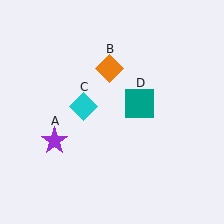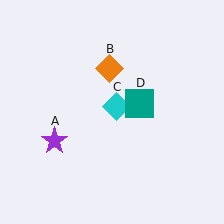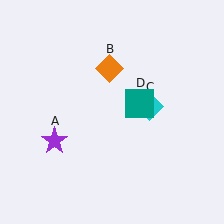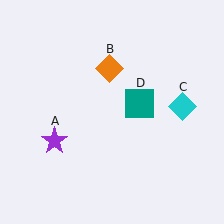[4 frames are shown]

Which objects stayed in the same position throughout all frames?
Purple star (object A) and orange diamond (object B) and teal square (object D) remained stationary.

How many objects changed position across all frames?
1 object changed position: cyan diamond (object C).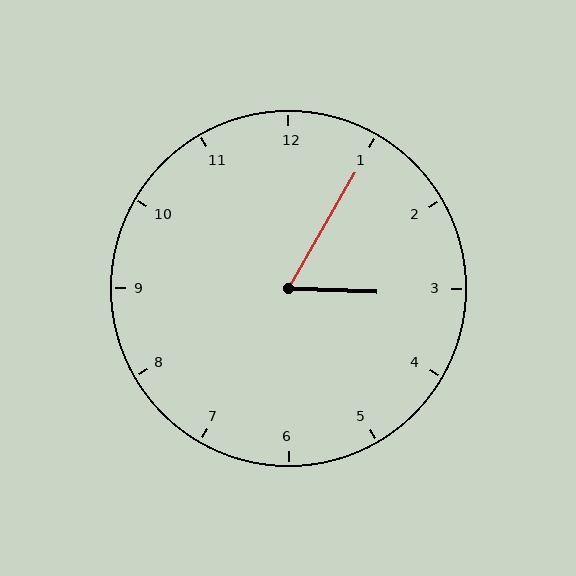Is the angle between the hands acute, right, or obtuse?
It is acute.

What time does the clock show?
3:05.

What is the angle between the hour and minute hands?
Approximately 62 degrees.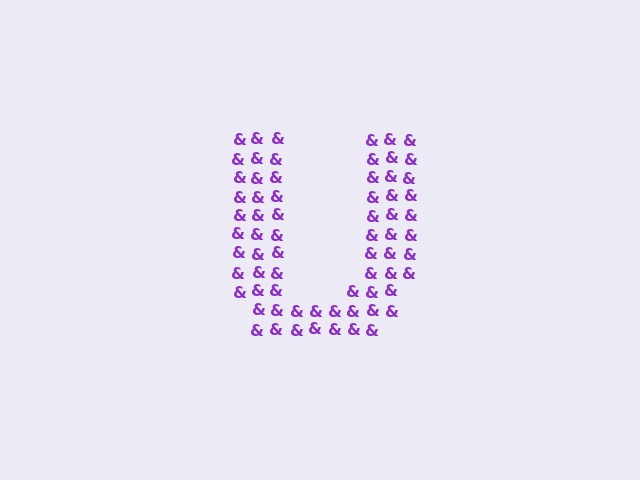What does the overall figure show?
The overall figure shows the letter U.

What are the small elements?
The small elements are ampersands.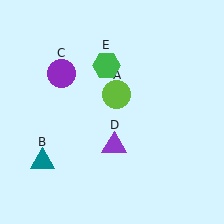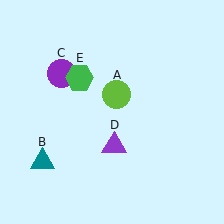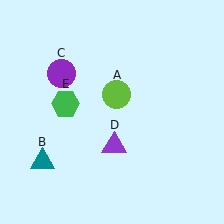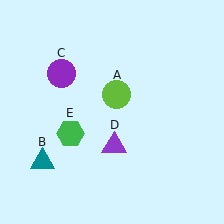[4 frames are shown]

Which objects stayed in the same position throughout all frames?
Lime circle (object A) and teal triangle (object B) and purple circle (object C) and purple triangle (object D) remained stationary.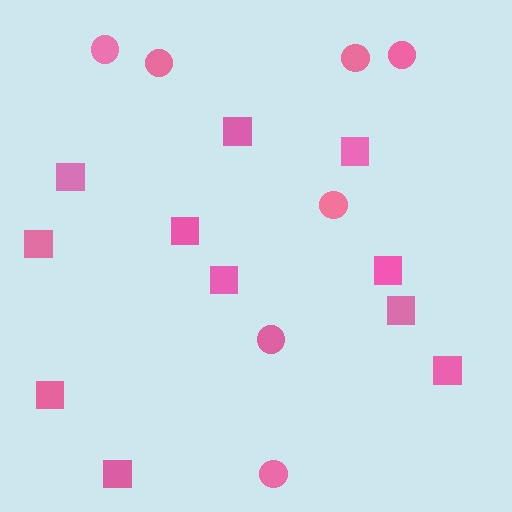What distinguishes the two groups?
There are 2 groups: one group of circles (7) and one group of squares (11).